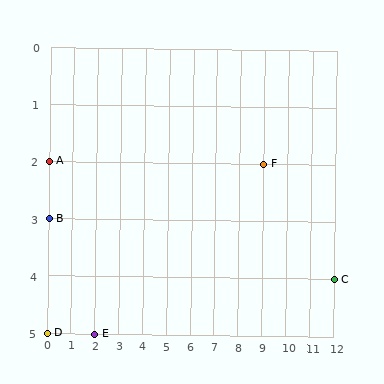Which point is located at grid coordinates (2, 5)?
Point E is at (2, 5).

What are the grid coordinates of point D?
Point D is at grid coordinates (0, 5).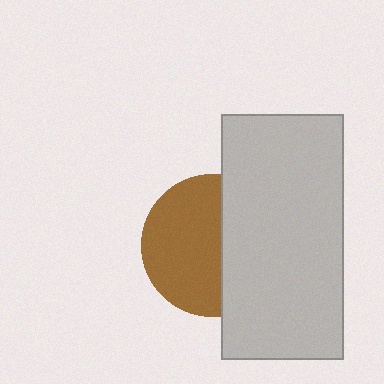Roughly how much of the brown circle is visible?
About half of it is visible (roughly 58%).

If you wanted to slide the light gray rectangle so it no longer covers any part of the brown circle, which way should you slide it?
Slide it right — that is the most direct way to separate the two shapes.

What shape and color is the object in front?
The object in front is a light gray rectangle.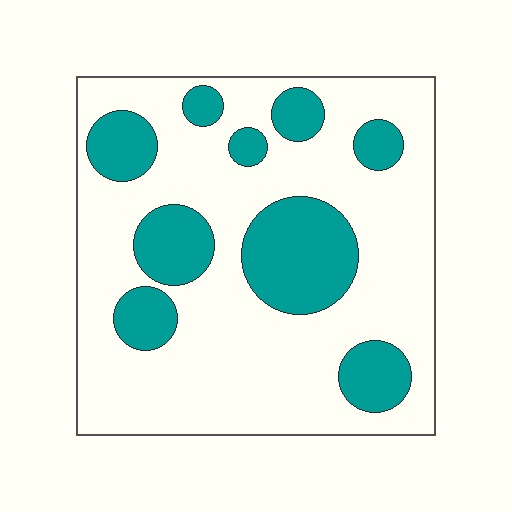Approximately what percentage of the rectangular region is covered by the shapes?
Approximately 25%.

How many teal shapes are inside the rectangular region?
9.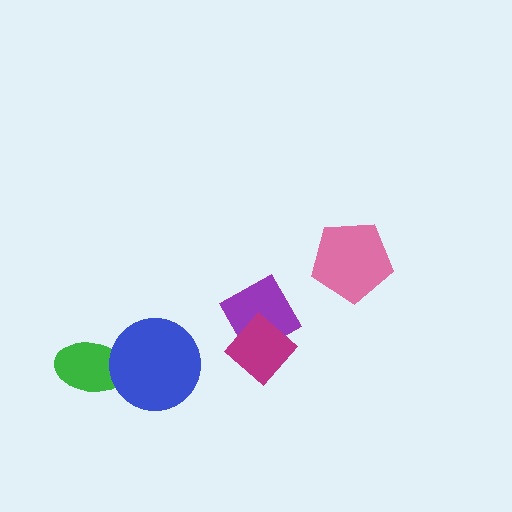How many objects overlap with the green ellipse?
1 object overlaps with the green ellipse.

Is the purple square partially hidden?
Yes, it is partially covered by another shape.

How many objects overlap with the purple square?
1 object overlaps with the purple square.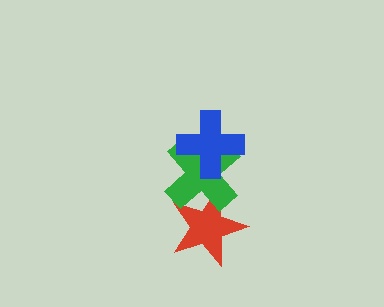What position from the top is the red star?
The red star is 3rd from the top.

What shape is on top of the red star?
The green cross is on top of the red star.